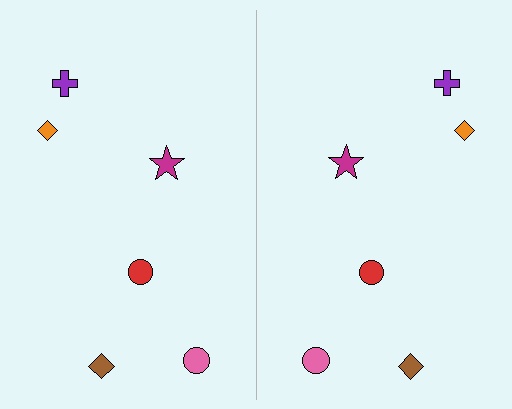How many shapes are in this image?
There are 12 shapes in this image.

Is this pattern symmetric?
Yes, this pattern has bilateral (reflection) symmetry.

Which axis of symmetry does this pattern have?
The pattern has a vertical axis of symmetry running through the center of the image.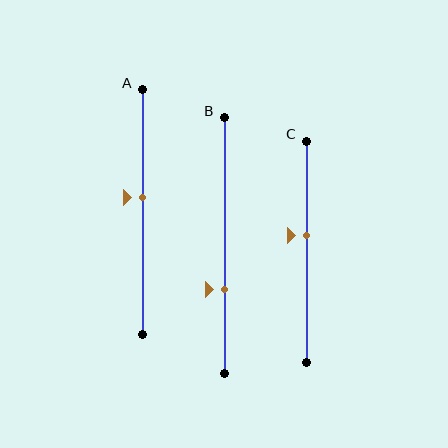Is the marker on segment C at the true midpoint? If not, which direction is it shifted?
No, the marker on segment C is shifted upward by about 7% of the segment length.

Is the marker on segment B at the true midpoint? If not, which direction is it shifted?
No, the marker on segment B is shifted downward by about 17% of the segment length.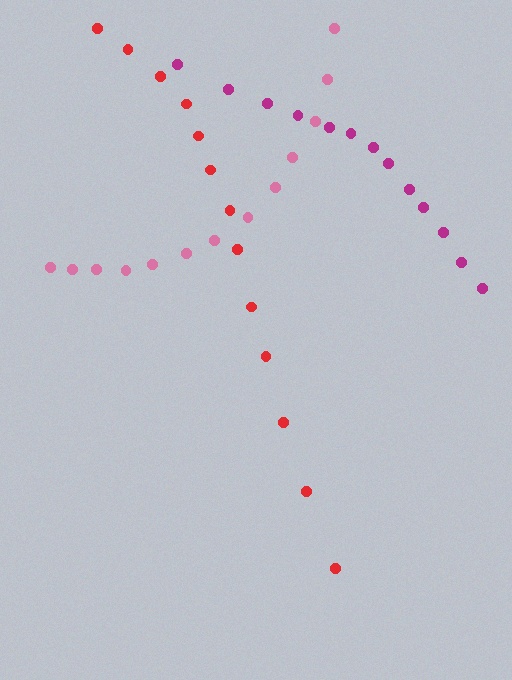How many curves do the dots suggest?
There are 3 distinct paths.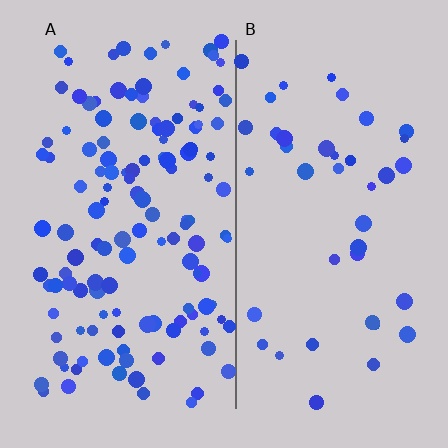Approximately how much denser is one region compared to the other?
Approximately 3.0× — region A over region B.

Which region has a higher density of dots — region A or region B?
A (the left).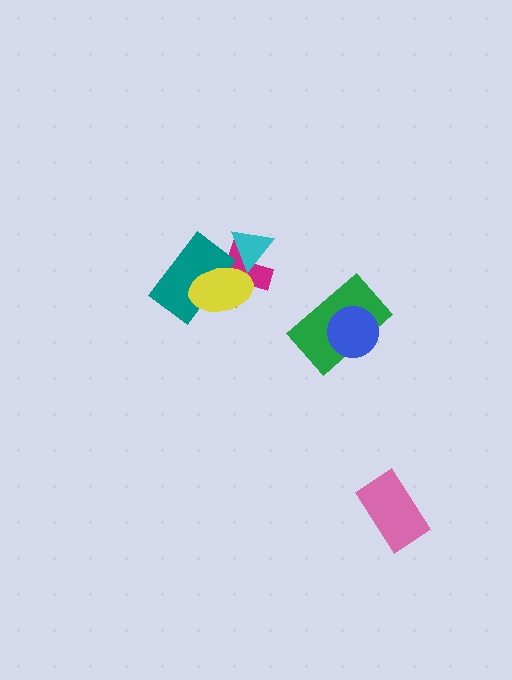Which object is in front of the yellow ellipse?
The cyan triangle is in front of the yellow ellipse.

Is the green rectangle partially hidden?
Yes, it is partially covered by another shape.